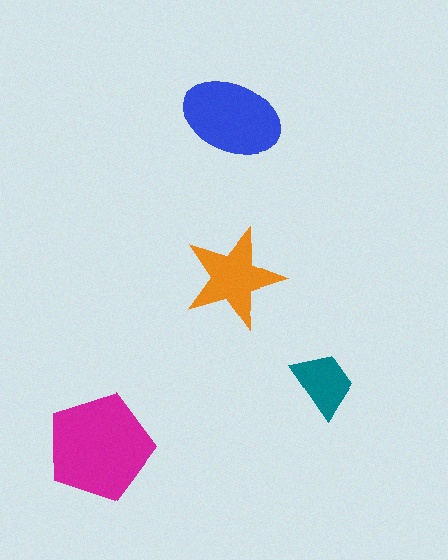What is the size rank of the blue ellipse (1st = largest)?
2nd.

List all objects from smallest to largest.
The teal trapezoid, the orange star, the blue ellipse, the magenta pentagon.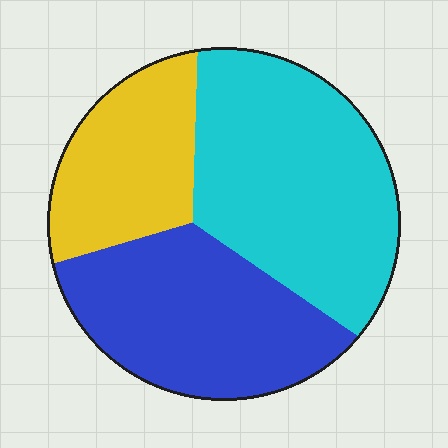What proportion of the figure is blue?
Blue covers around 35% of the figure.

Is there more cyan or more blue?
Cyan.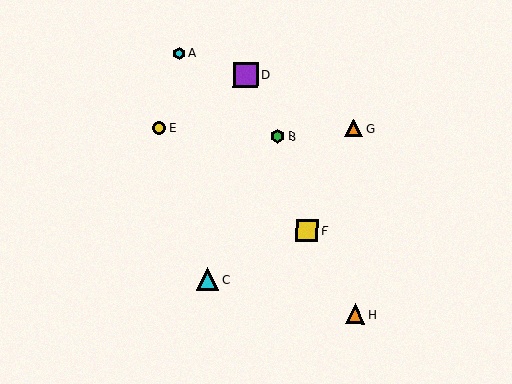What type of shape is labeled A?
Shape A is a cyan hexagon.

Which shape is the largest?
The purple square (labeled D) is the largest.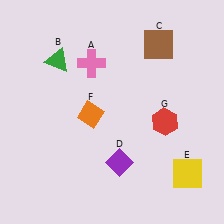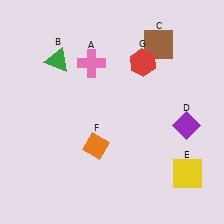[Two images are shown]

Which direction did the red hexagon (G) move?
The red hexagon (G) moved up.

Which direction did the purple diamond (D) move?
The purple diamond (D) moved right.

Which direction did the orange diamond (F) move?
The orange diamond (F) moved down.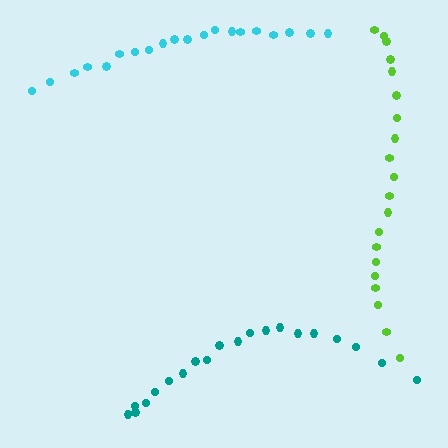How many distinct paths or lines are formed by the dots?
There are 3 distinct paths.